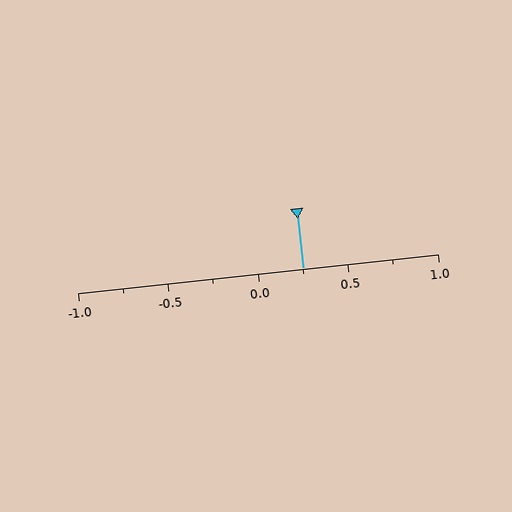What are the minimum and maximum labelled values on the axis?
The axis runs from -1.0 to 1.0.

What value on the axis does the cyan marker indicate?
The marker indicates approximately 0.25.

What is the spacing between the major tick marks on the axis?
The major ticks are spaced 0.5 apart.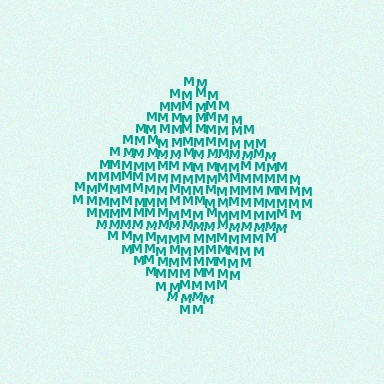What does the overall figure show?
The overall figure shows a diamond.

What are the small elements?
The small elements are letter M's.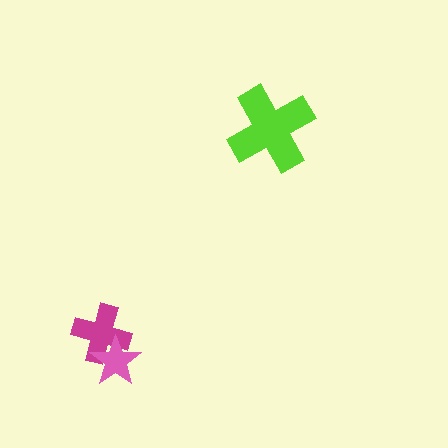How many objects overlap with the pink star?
1 object overlaps with the pink star.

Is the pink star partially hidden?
No, no other shape covers it.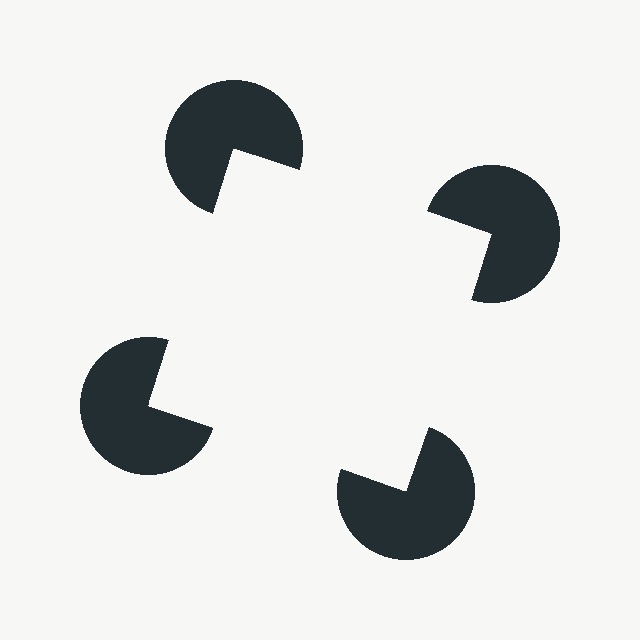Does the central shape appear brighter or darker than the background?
It typically appears slightly brighter than the background, even though no actual brightness change is drawn.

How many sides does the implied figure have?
4 sides.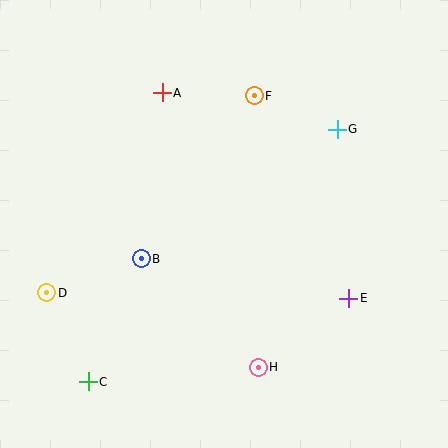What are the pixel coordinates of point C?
Point C is at (88, 382).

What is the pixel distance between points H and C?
The distance between H and C is 171 pixels.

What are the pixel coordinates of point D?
Point D is at (47, 293).